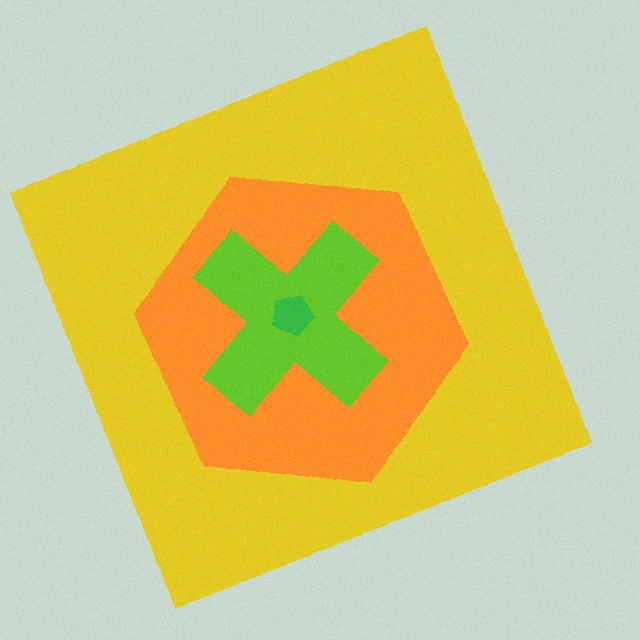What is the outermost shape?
The yellow square.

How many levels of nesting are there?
4.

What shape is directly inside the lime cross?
The green pentagon.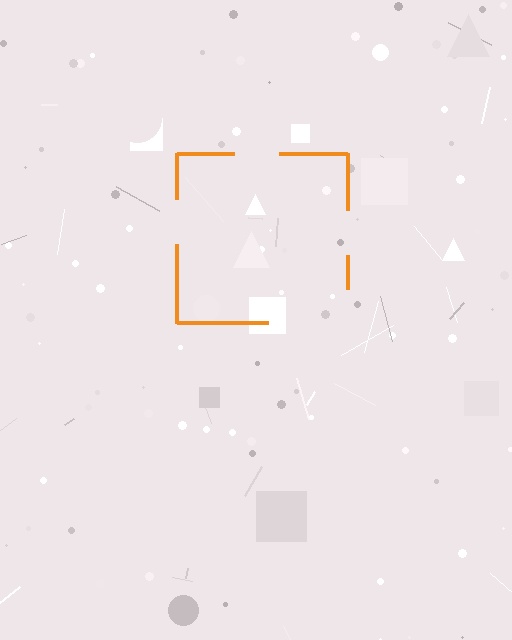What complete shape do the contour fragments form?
The contour fragments form a square.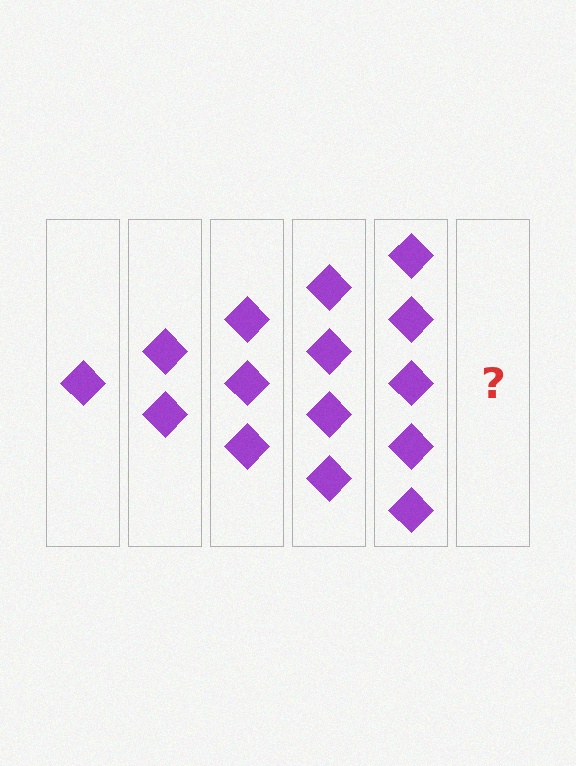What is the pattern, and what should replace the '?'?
The pattern is that each step adds one more diamond. The '?' should be 6 diamonds.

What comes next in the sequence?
The next element should be 6 diamonds.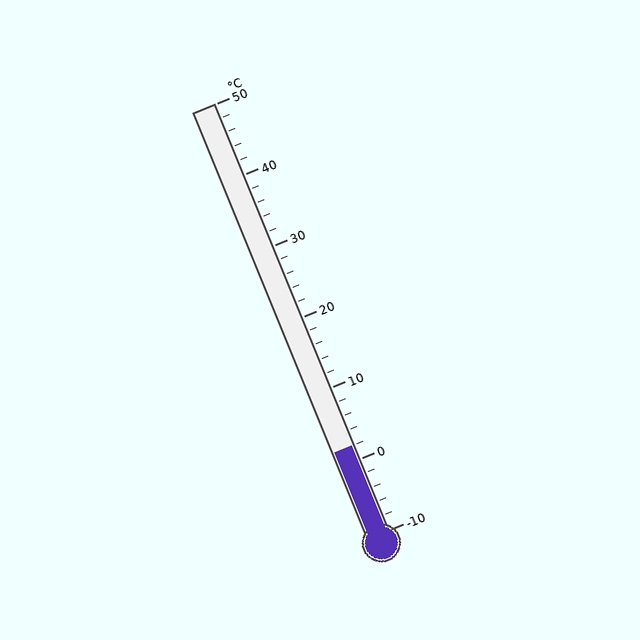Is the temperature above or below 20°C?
The temperature is below 20°C.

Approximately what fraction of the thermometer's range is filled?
The thermometer is filled to approximately 20% of its range.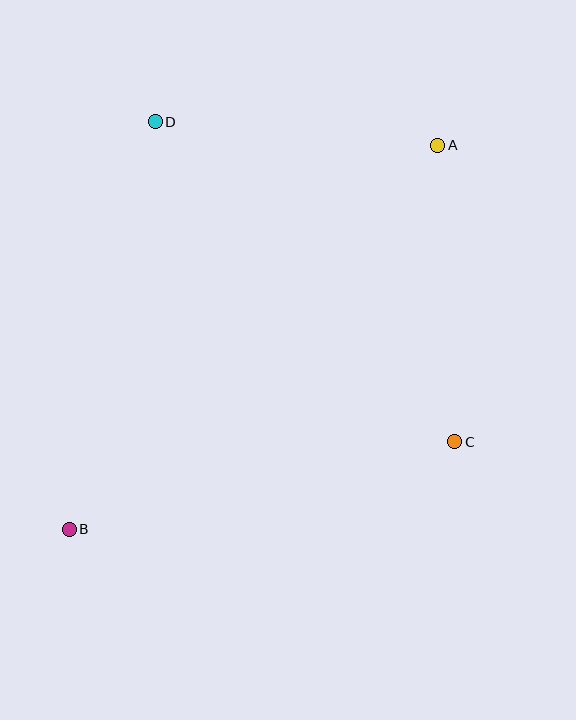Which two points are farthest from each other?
Points A and B are farthest from each other.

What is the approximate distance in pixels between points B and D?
The distance between B and D is approximately 417 pixels.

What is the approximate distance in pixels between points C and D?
The distance between C and D is approximately 438 pixels.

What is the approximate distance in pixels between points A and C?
The distance between A and C is approximately 297 pixels.